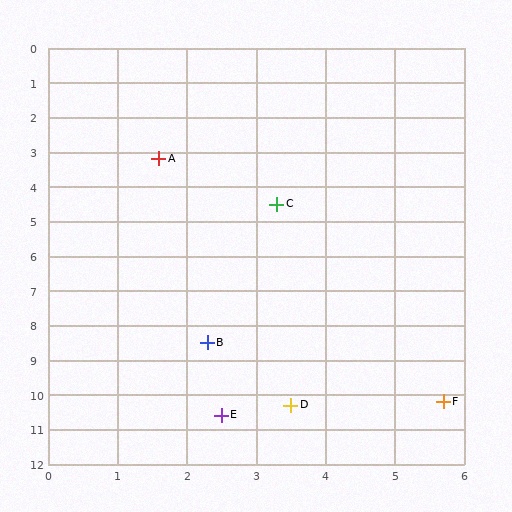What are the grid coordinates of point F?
Point F is at approximately (5.7, 10.2).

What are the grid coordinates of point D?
Point D is at approximately (3.5, 10.3).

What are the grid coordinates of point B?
Point B is at approximately (2.3, 8.5).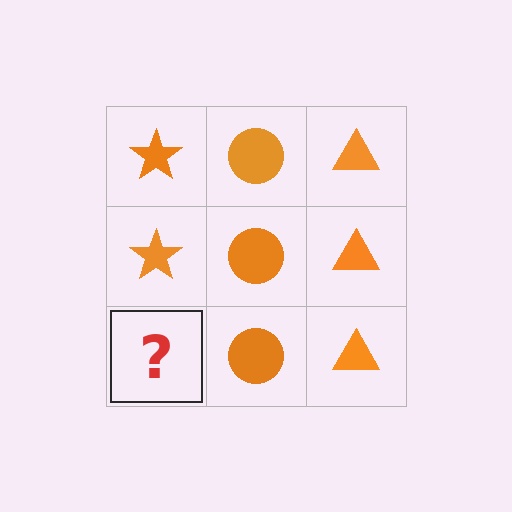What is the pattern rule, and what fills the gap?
The rule is that each column has a consistent shape. The gap should be filled with an orange star.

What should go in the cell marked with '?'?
The missing cell should contain an orange star.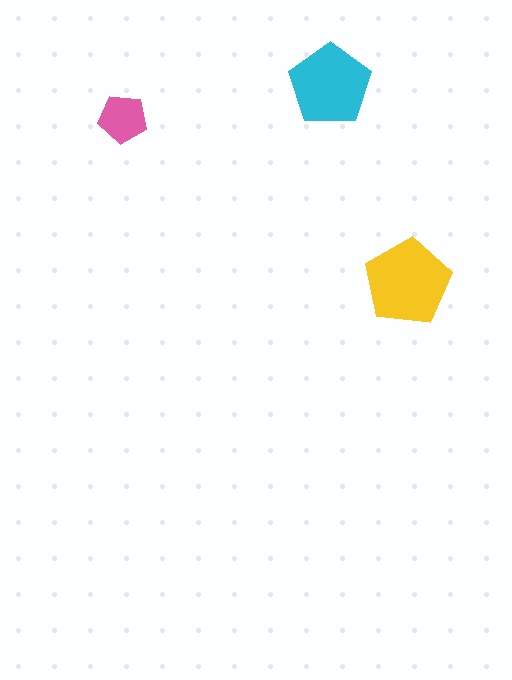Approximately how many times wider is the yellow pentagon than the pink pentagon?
About 2 times wider.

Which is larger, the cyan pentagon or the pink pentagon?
The cyan one.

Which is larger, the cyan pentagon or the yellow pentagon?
The yellow one.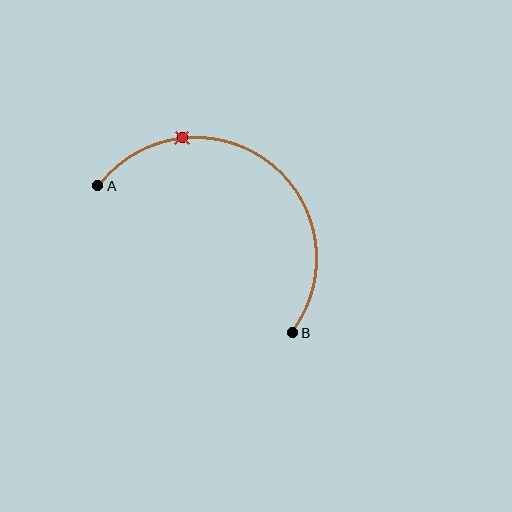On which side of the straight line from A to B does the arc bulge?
The arc bulges above and to the right of the straight line connecting A and B.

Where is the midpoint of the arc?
The arc midpoint is the point on the curve farthest from the straight line joining A and B. It sits above and to the right of that line.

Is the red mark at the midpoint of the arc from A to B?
No. The red mark lies on the arc but is closer to endpoint A. The arc midpoint would be at the point on the curve equidistant along the arc from both A and B.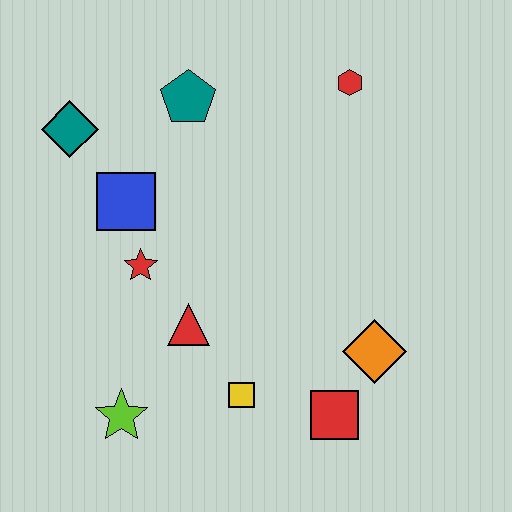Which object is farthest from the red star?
The red hexagon is farthest from the red star.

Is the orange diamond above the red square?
Yes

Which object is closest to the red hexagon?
The teal pentagon is closest to the red hexagon.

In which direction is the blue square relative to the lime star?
The blue square is above the lime star.